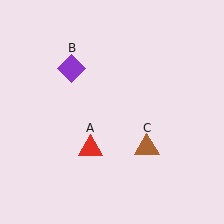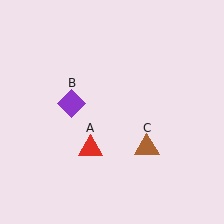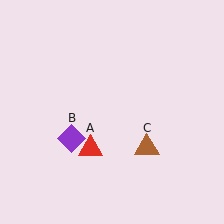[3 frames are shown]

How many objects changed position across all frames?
1 object changed position: purple diamond (object B).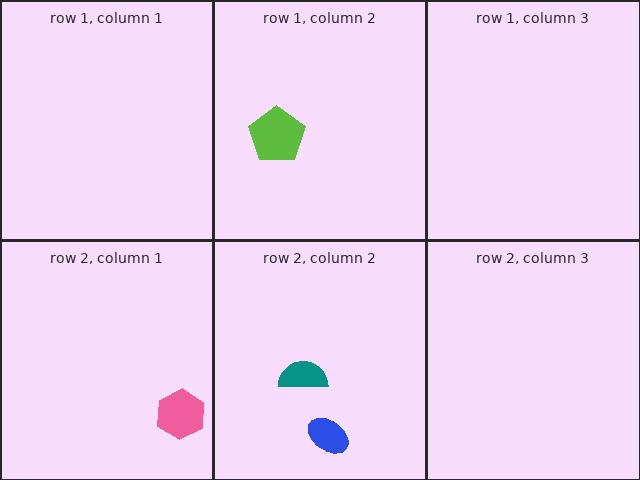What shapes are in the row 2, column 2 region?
The blue ellipse, the teal semicircle.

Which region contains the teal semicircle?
The row 2, column 2 region.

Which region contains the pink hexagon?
The row 2, column 1 region.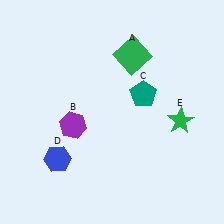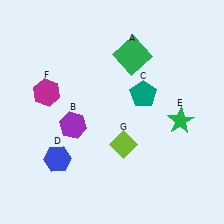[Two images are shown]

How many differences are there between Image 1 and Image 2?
There are 2 differences between the two images.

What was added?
A magenta hexagon (F), a lime diamond (G) were added in Image 2.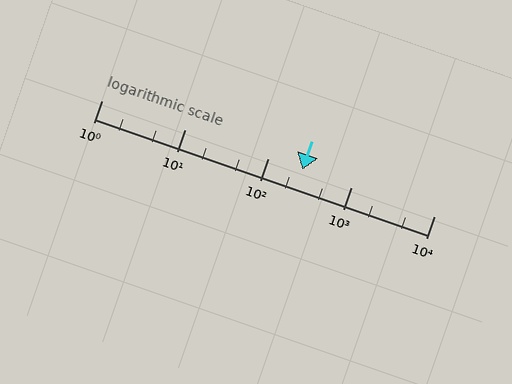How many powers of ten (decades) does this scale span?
The scale spans 4 decades, from 1 to 10000.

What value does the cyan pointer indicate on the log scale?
The pointer indicates approximately 260.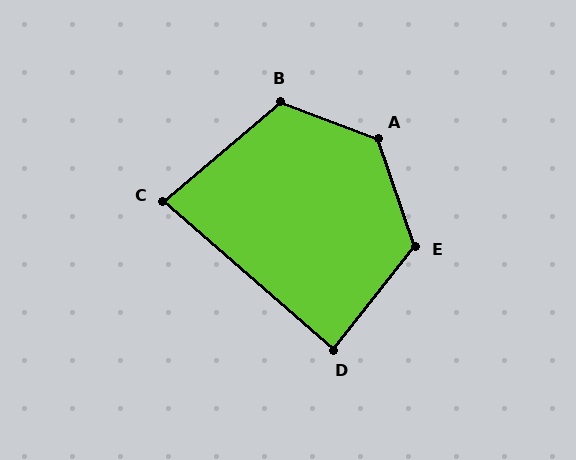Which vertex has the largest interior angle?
A, at approximately 130 degrees.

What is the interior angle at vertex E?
Approximately 123 degrees (obtuse).